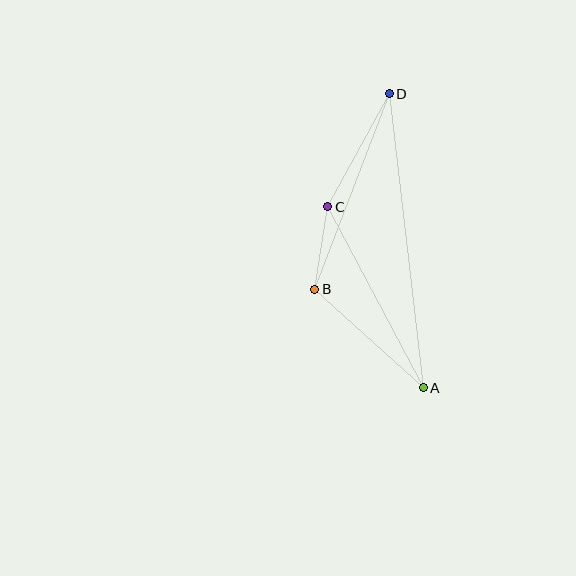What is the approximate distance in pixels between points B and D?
The distance between B and D is approximately 209 pixels.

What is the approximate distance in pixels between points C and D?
The distance between C and D is approximately 129 pixels.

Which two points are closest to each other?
Points B and C are closest to each other.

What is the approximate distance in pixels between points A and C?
The distance between A and C is approximately 205 pixels.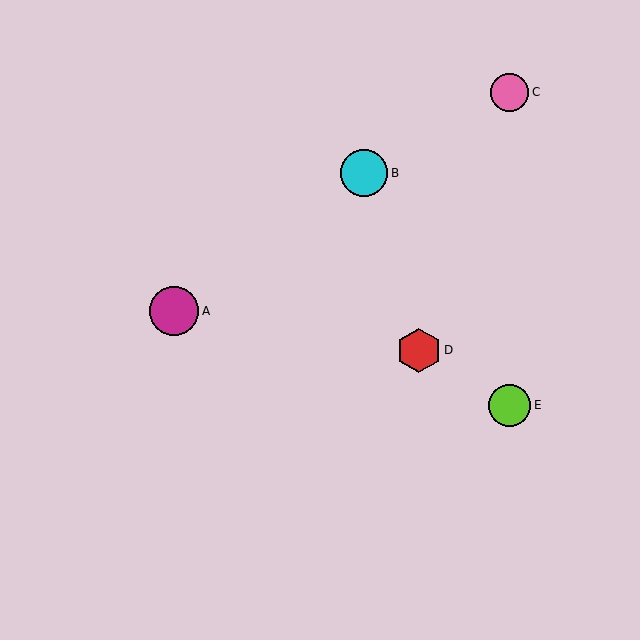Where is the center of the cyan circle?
The center of the cyan circle is at (364, 173).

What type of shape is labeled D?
Shape D is a red hexagon.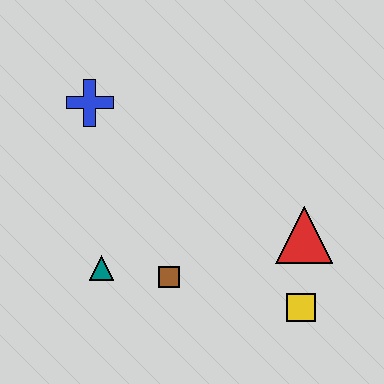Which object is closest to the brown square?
The teal triangle is closest to the brown square.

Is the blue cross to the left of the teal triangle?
Yes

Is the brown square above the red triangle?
No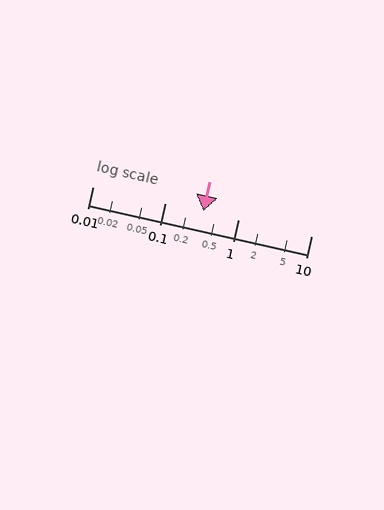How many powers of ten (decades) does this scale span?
The scale spans 3 decades, from 0.01 to 10.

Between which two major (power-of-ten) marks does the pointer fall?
The pointer is between 0.1 and 1.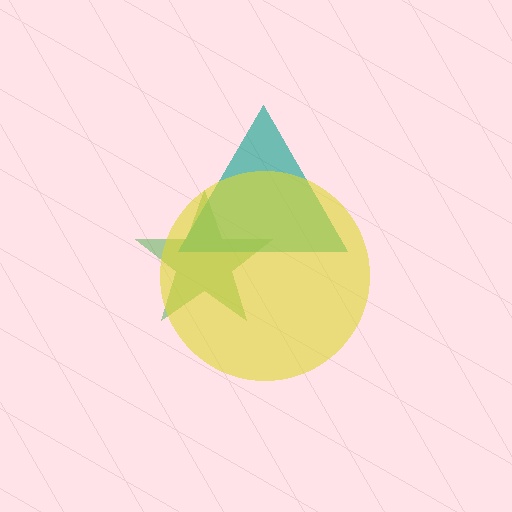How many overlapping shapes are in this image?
There are 3 overlapping shapes in the image.